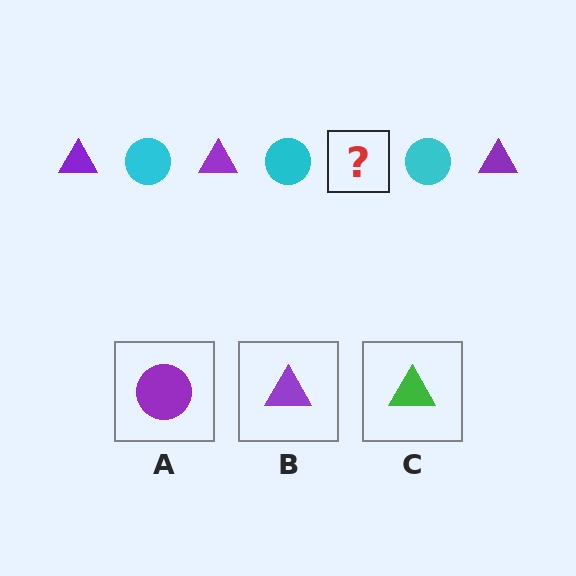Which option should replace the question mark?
Option B.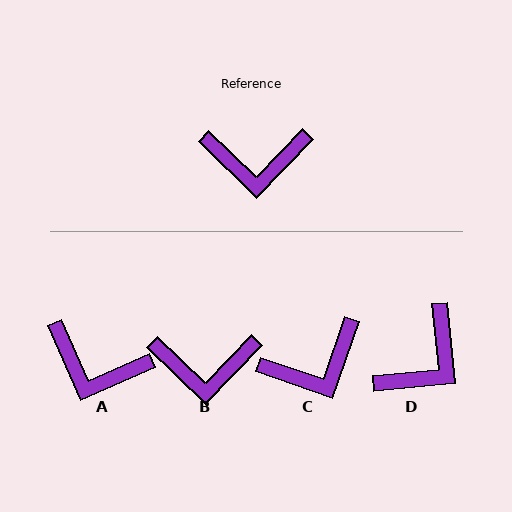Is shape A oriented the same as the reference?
No, it is off by about 22 degrees.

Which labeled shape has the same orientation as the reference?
B.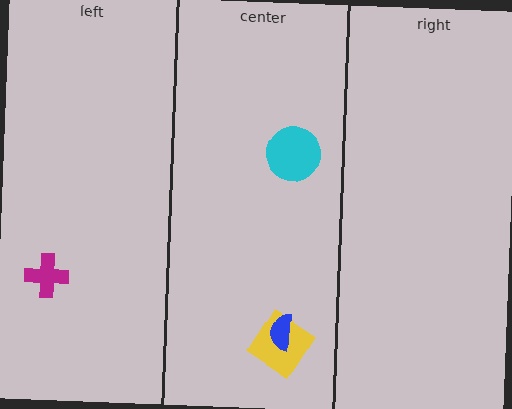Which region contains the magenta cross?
The left region.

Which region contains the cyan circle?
The center region.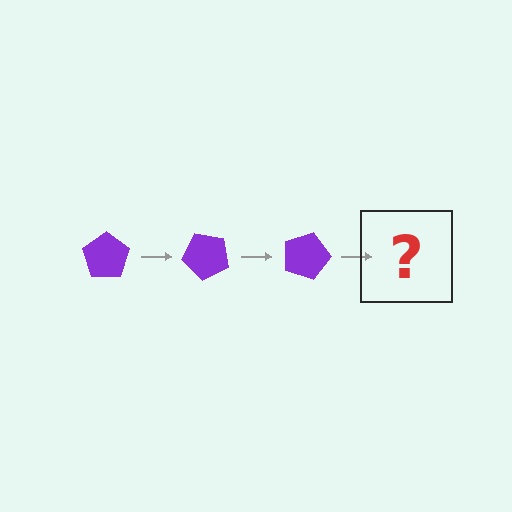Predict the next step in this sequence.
The next step is a purple pentagon rotated 135 degrees.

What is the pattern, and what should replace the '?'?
The pattern is that the pentagon rotates 45 degrees each step. The '?' should be a purple pentagon rotated 135 degrees.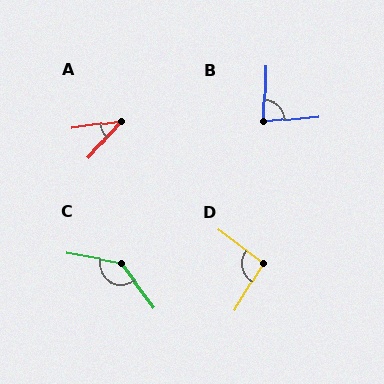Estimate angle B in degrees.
Approximately 83 degrees.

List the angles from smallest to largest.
A (39°), B (83°), D (95°), C (138°).